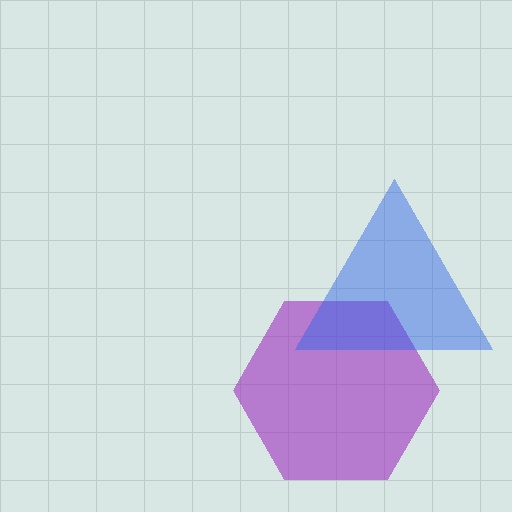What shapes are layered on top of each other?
The layered shapes are: a purple hexagon, a blue triangle.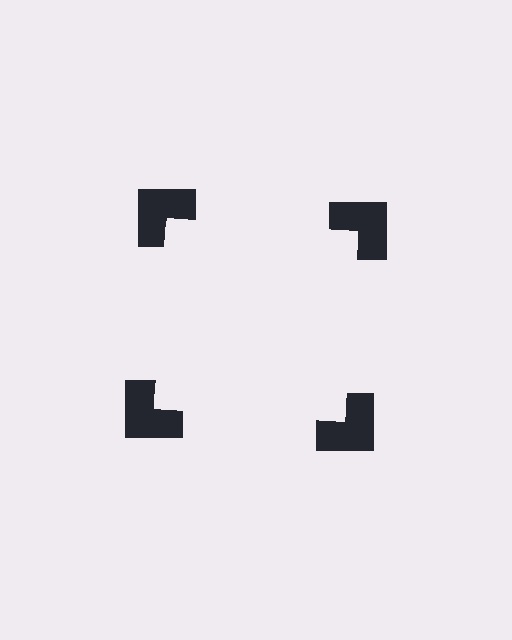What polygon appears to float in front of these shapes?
An illusory square — its edges are inferred from the aligned wedge cuts in the notched squares, not physically drawn.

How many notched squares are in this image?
There are 4 — one at each vertex of the illusory square.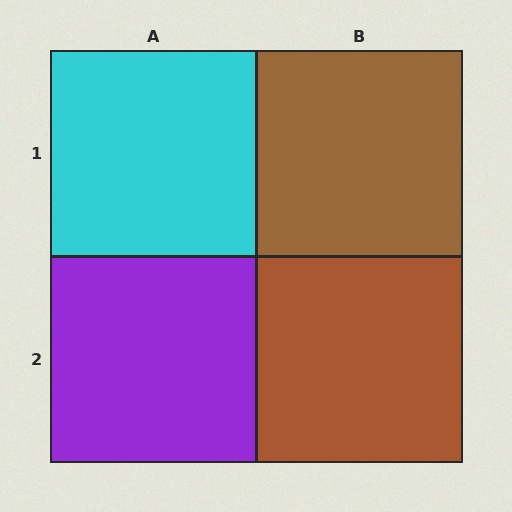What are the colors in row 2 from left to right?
Purple, brown.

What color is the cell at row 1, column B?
Brown.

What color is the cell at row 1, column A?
Cyan.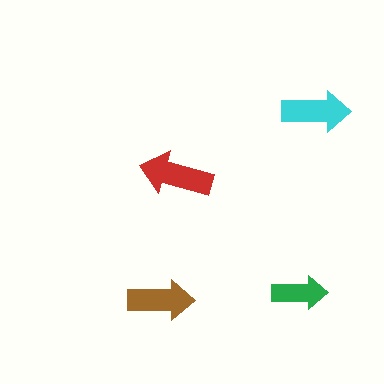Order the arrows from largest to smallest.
the red one, the cyan one, the brown one, the green one.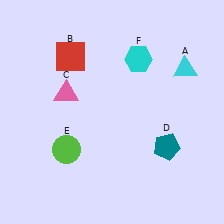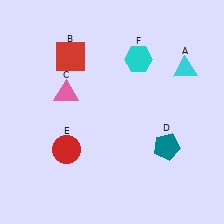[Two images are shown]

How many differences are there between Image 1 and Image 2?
There is 1 difference between the two images.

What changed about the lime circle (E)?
In Image 1, E is lime. In Image 2, it changed to red.